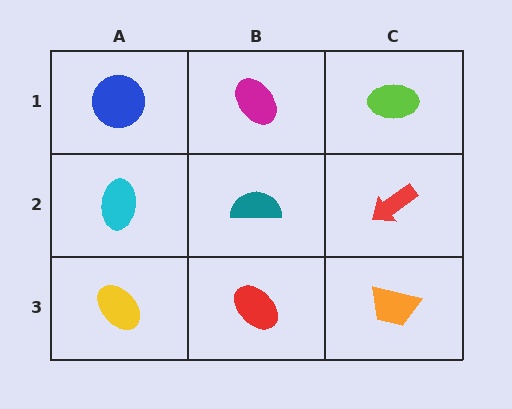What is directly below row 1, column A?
A cyan ellipse.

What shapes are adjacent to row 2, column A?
A blue circle (row 1, column A), a yellow ellipse (row 3, column A), a teal semicircle (row 2, column B).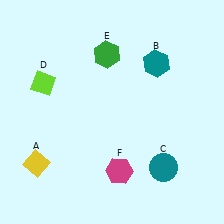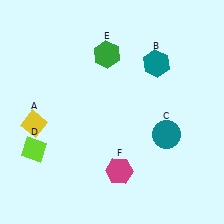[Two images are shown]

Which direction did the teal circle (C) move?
The teal circle (C) moved up.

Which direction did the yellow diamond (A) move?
The yellow diamond (A) moved up.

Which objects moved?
The objects that moved are: the yellow diamond (A), the teal circle (C), the lime diamond (D).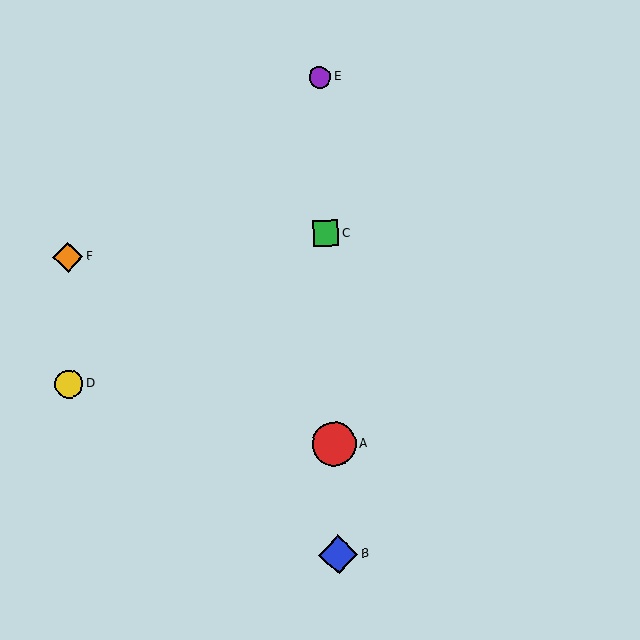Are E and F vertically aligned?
No, E is at x≈320 and F is at x≈68.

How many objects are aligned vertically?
4 objects (A, B, C, E) are aligned vertically.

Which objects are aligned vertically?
Objects A, B, C, E are aligned vertically.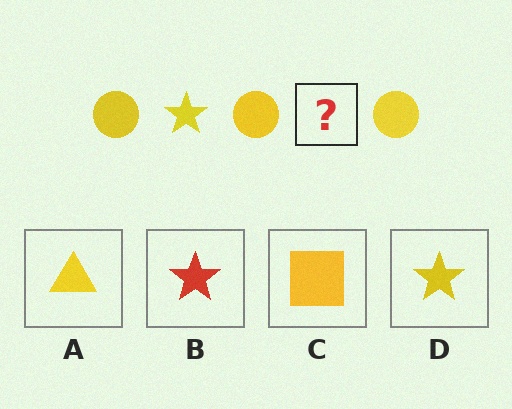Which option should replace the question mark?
Option D.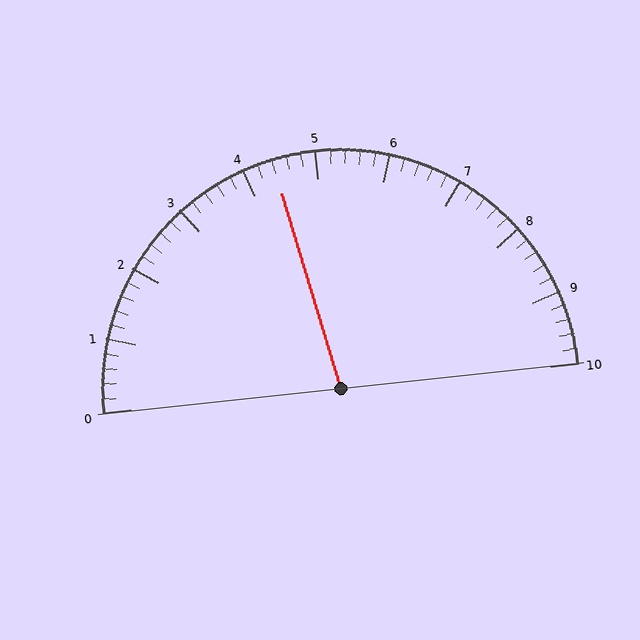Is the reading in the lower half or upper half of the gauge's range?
The reading is in the lower half of the range (0 to 10).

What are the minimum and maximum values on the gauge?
The gauge ranges from 0 to 10.